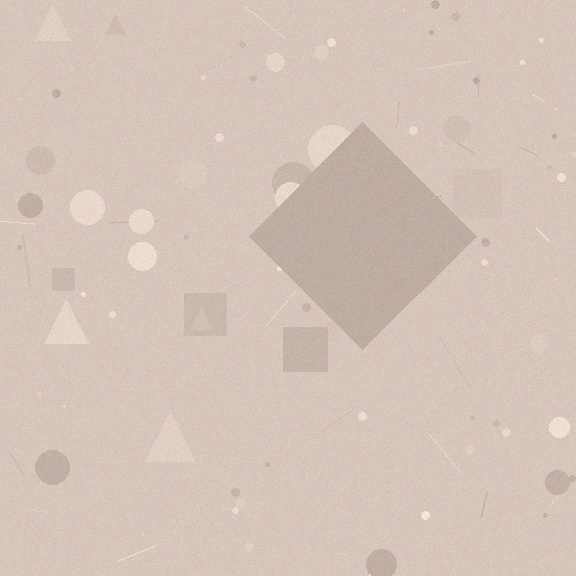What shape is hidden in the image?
A diamond is hidden in the image.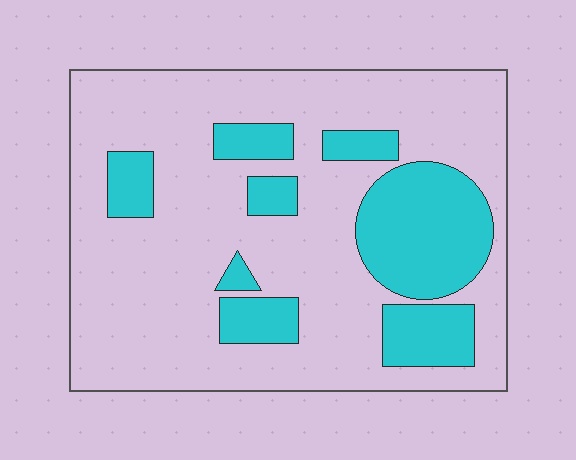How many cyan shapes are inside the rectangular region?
8.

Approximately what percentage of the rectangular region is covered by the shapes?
Approximately 25%.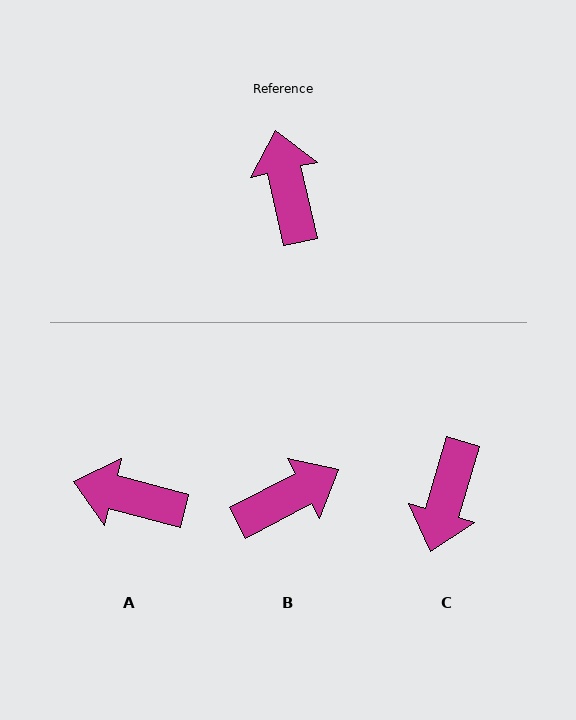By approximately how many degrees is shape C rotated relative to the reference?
Approximately 151 degrees counter-clockwise.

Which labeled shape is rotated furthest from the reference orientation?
C, about 151 degrees away.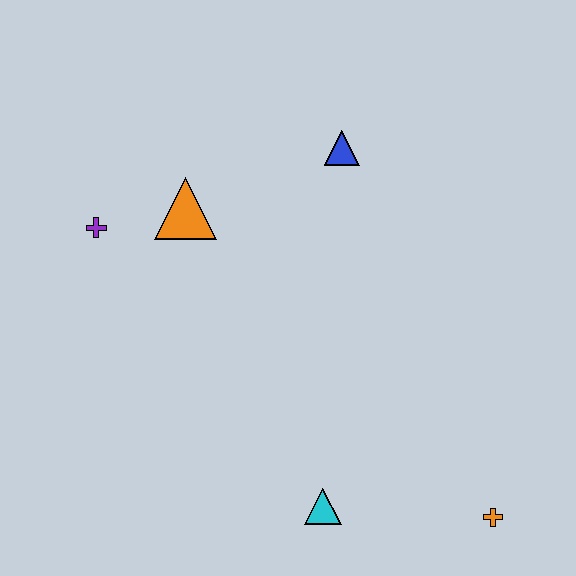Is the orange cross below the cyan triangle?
Yes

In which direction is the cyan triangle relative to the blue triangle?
The cyan triangle is below the blue triangle.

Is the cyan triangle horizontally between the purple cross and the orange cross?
Yes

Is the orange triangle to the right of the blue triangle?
No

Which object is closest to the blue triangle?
The orange triangle is closest to the blue triangle.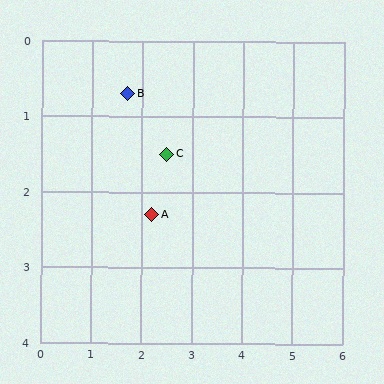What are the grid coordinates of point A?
Point A is at approximately (2.2, 2.3).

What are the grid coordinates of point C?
Point C is at approximately (2.5, 1.5).